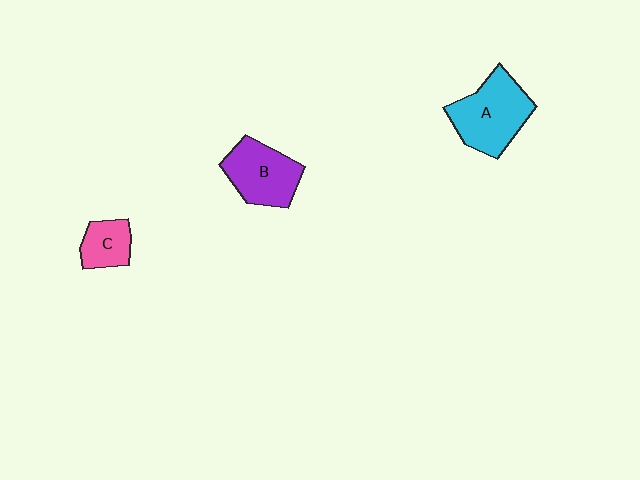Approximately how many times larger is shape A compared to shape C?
Approximately 2.1 times.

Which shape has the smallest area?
Shape C (pink).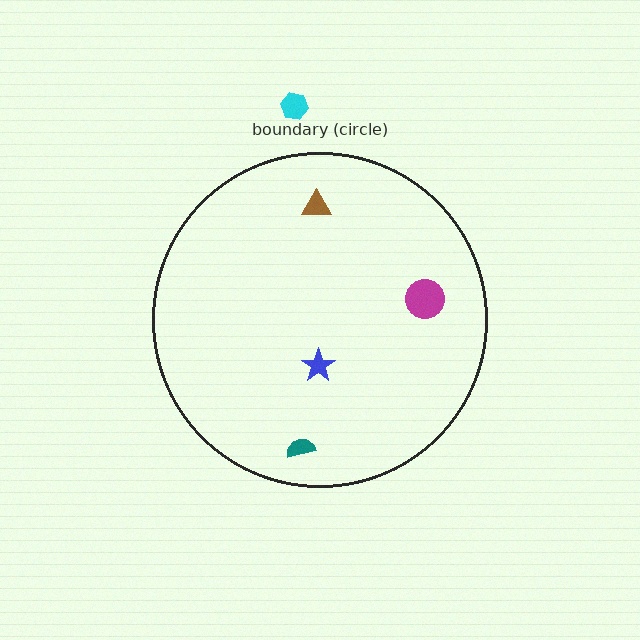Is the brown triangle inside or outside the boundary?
Inside.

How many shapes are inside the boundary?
4 inside, 1 outside.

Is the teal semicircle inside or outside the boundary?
Inside.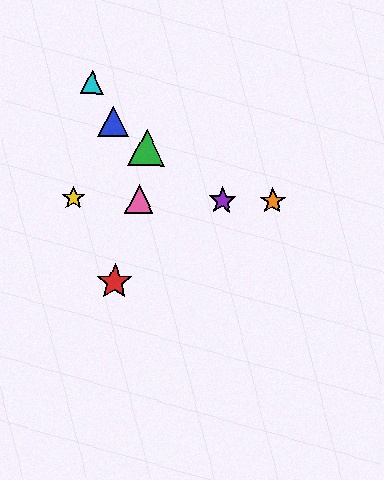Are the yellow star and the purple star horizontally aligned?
Yes, both are at y≈198.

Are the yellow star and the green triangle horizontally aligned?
No, the yellow star is at y≈198 and the green triangle is at y≈148.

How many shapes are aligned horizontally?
4 shapes (the yellow star, the purple star, the orange star, the pink triangle) are aligned horizontally.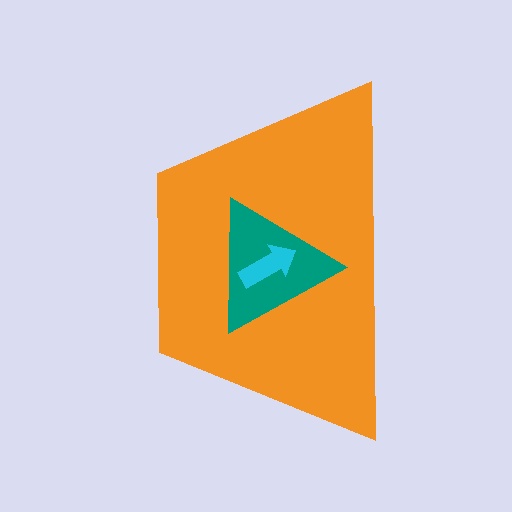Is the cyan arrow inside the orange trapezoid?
Yes.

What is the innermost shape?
The cyan arrow.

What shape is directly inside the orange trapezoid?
The teal triangle.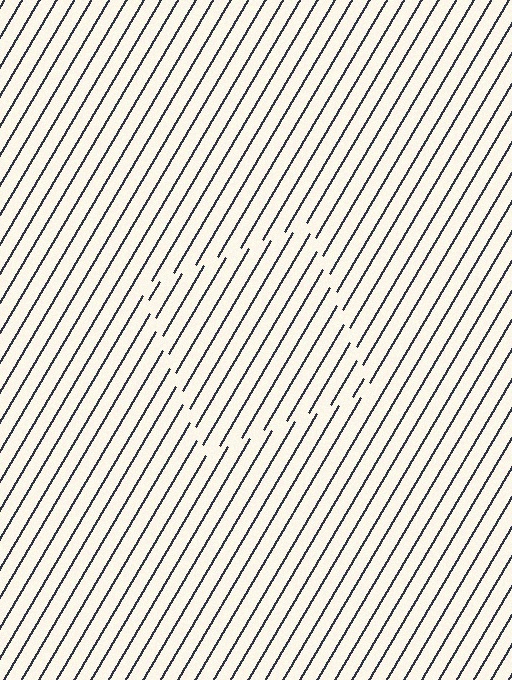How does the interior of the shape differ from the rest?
The interior of the shape contains the same grating, shifted by half a period — the contour is defined by the phase discontinuity where line-ends from the inner and outer gratings abut.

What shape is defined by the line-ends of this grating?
An illusory square. The interior of the shape contains the same grating, shifted by half a period — the contour is defined by the phase discontinuity where line-ends from the inner and outer gratings abut.